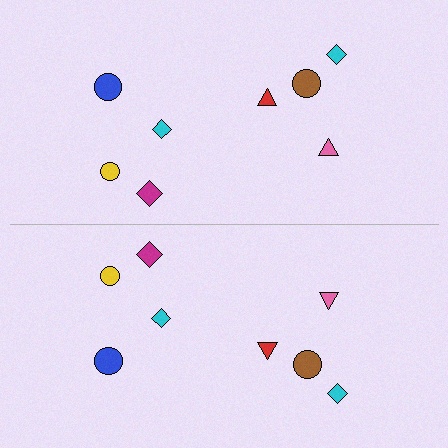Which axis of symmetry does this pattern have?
The pattern has a horizontal axis of symmetry running through the center of the image.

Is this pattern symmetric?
Yes, this pattern has bilateral (reflection) symmetry.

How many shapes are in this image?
There are 16 shapes in this image.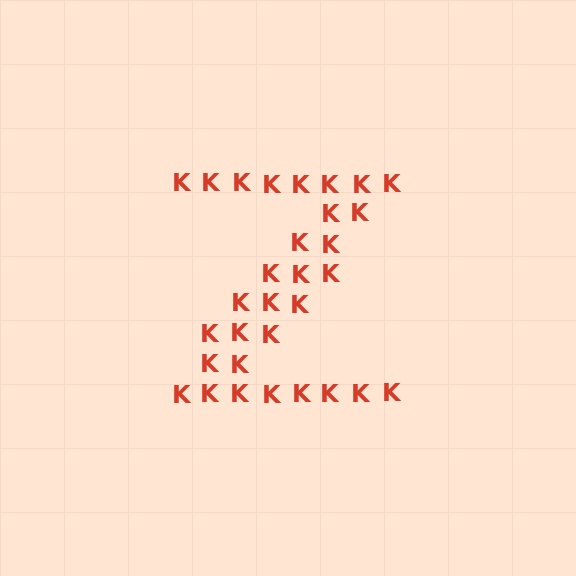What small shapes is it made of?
It is made of small letter K's.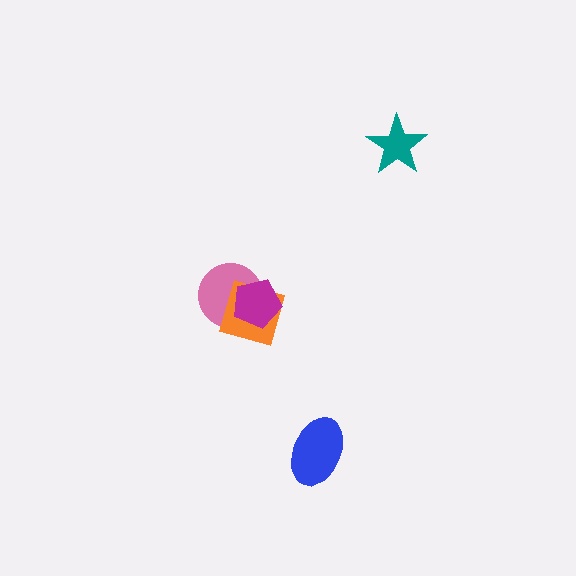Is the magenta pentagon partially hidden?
No, no other shape covers it.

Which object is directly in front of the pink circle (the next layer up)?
The orange square is directly in front of the pink circle.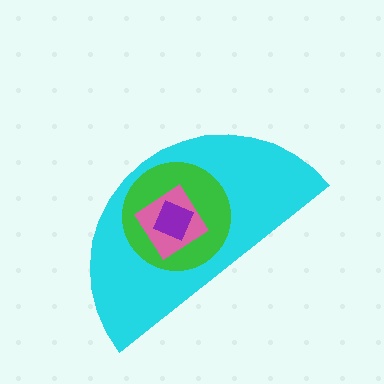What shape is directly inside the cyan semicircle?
The green circle.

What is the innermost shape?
The purple square.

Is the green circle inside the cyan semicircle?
Yes.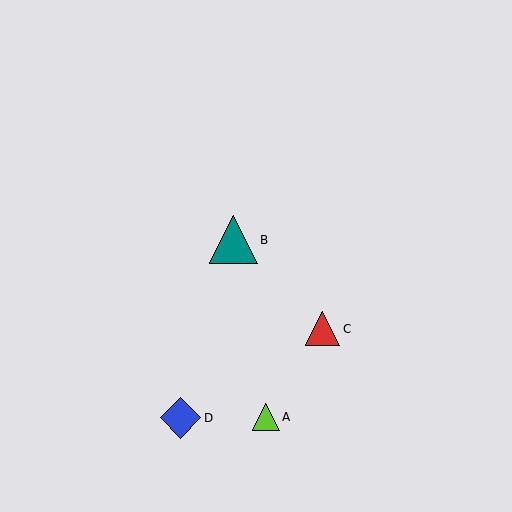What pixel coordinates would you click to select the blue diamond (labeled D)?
Click at (180, 418) to select the blue diamond D.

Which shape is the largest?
The teal triangle (labeled B) is the largest.